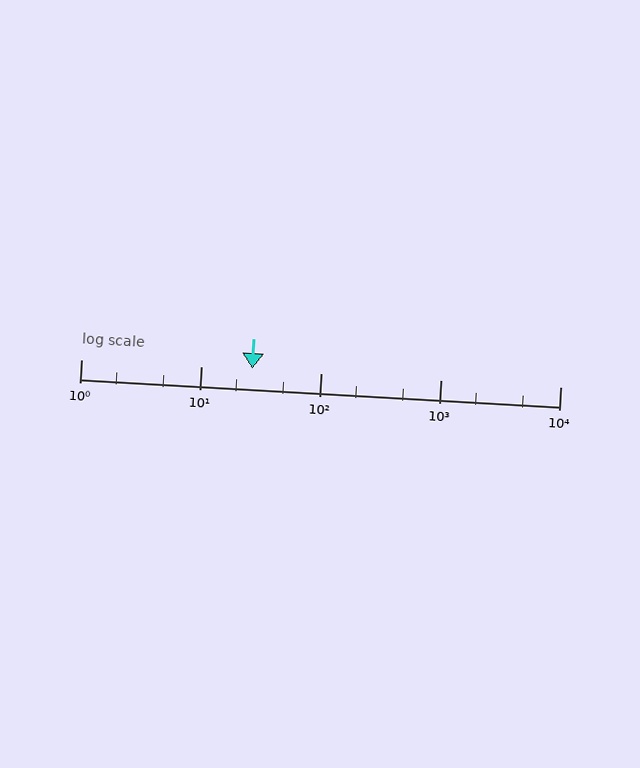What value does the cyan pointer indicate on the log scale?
The pointer indicates approximately 27.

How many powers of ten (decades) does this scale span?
The scale spans 4 decades, from 1 to 10000.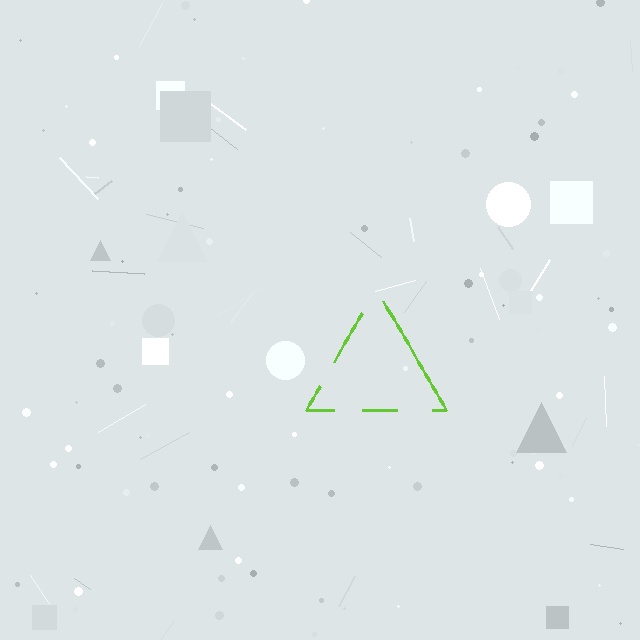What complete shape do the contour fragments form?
The contour fragments form a triangle.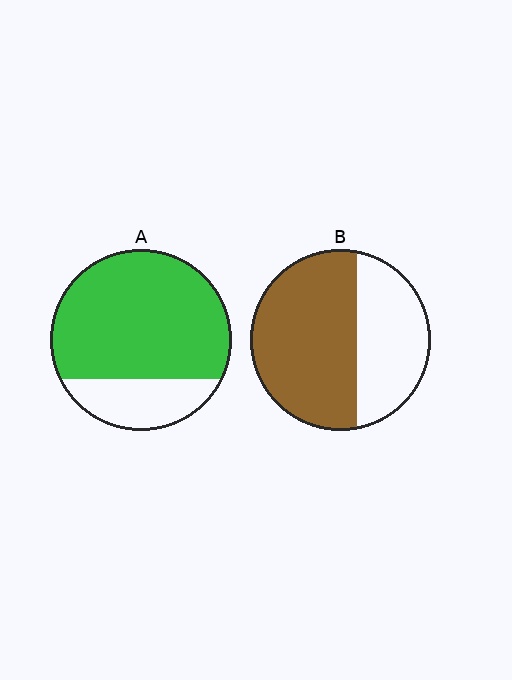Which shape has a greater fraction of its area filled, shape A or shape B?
Shape A.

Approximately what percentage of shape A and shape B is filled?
A is approximately 75% and B is approximately 60%.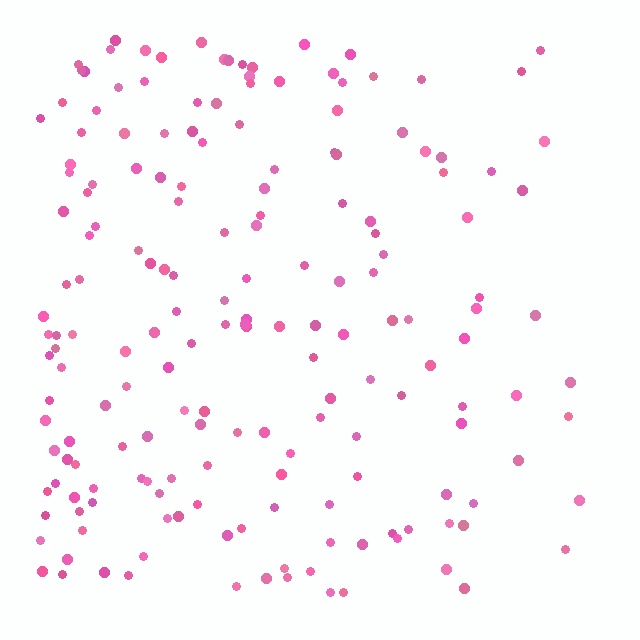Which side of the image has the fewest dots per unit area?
The right.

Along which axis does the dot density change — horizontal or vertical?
Horizontal.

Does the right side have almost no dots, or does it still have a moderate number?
Still a moderate number, just noticeably fewer than the left.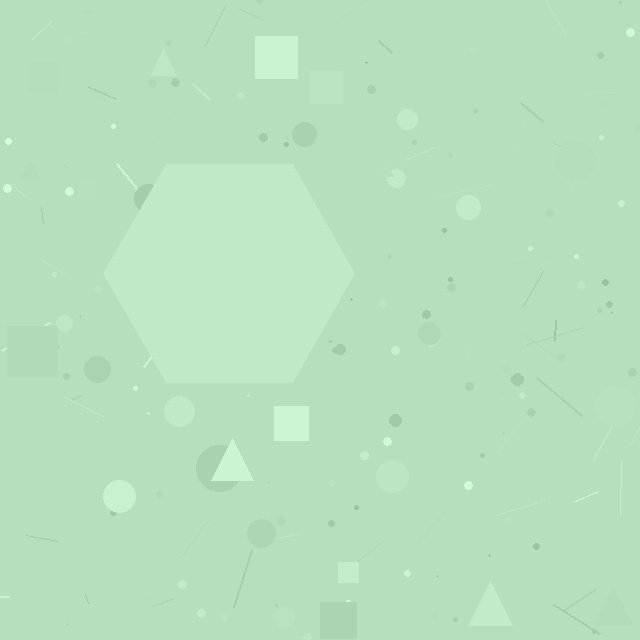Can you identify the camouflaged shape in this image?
The camouflaged shape is a hexagon.